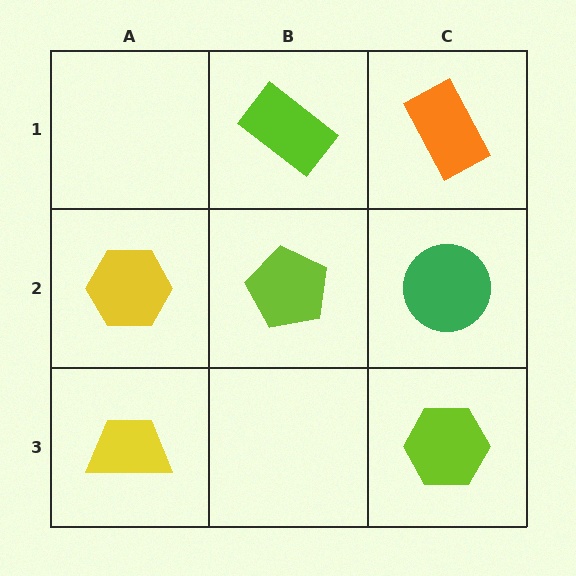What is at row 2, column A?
A yellow hexagon.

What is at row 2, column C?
A green circle.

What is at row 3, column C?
A lime hexagon.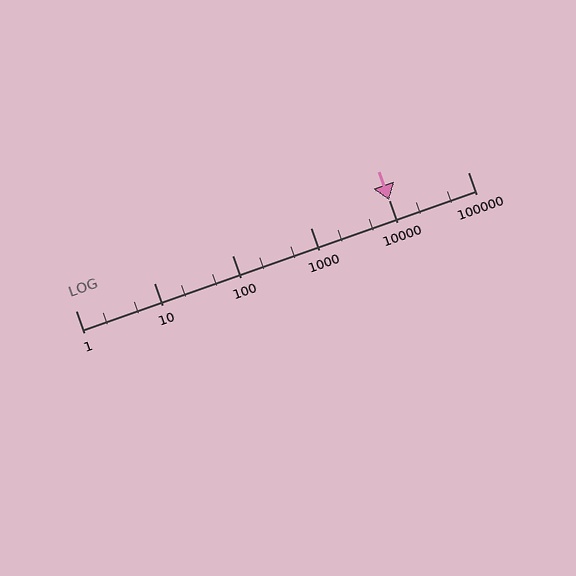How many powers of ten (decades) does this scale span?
The scale spans 5 decades, from 1 to 100000.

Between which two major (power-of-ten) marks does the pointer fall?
The pointer is between 10000 and 100000.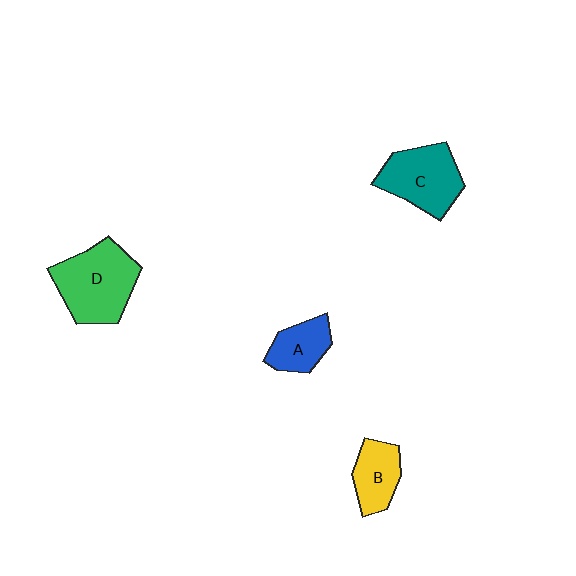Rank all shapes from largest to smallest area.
From largest to smallest: D (green), C (teal), B (yellow), A (blue).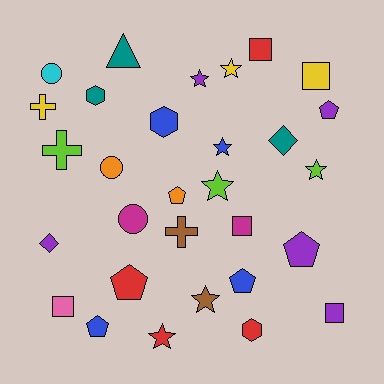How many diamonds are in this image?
There are 2 diamonds.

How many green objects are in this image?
There are no green objects.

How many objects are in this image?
There are 30 objects.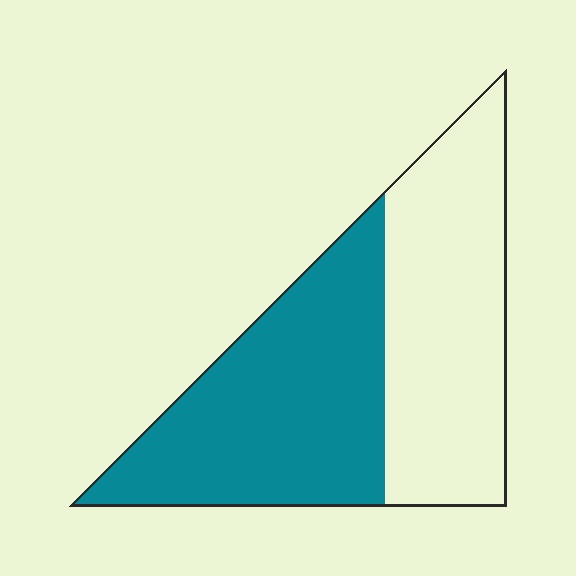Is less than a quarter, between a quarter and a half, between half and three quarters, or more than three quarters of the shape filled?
Between half and three quarters.